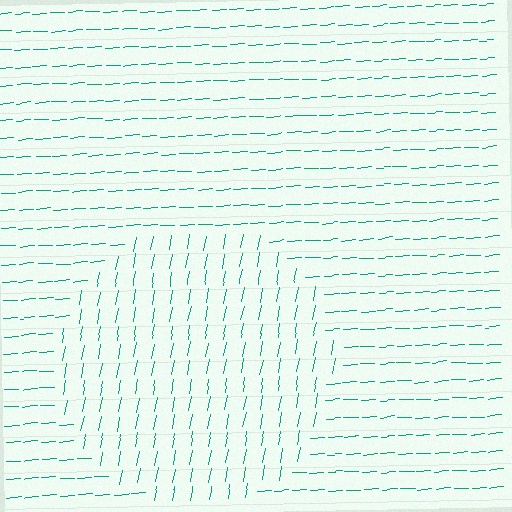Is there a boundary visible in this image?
Yes, there is a texture boundary formed by a change in line orientation.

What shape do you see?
I see a circle.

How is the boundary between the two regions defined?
The boundary is defined purely by a change in line orientation (approximately 75 degrees difference). All lines are the same color and thickness.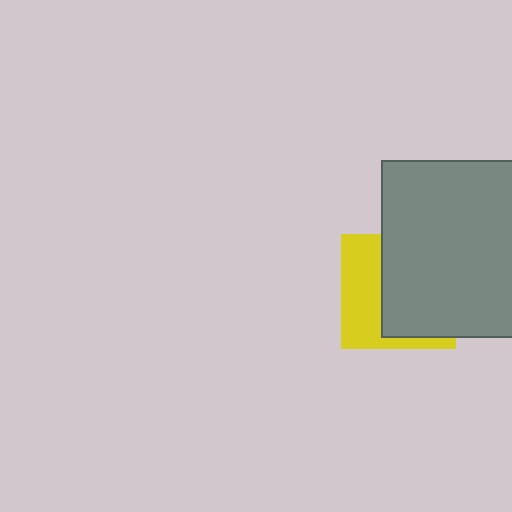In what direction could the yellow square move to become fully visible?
The yellow square could move left. That would shift it out from behind the gray rectangle entirely.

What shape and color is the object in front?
The object in front is a gray rectangle.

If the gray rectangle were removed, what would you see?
You would see the complete yellow square.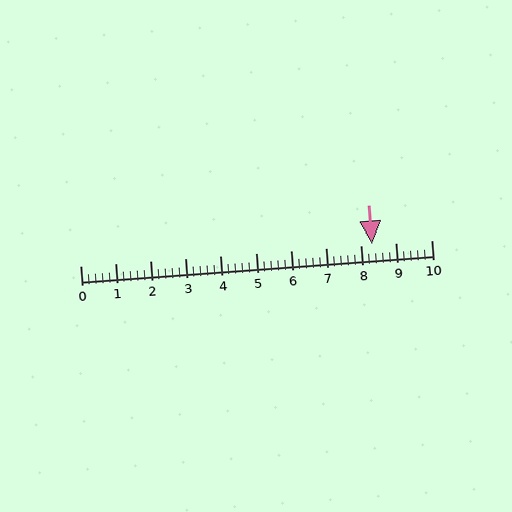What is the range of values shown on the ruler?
The ruler shows values from 0 to 10.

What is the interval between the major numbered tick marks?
The major tick marks are spaced 1 units apart.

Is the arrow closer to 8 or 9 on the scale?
The arrow is closer to 8.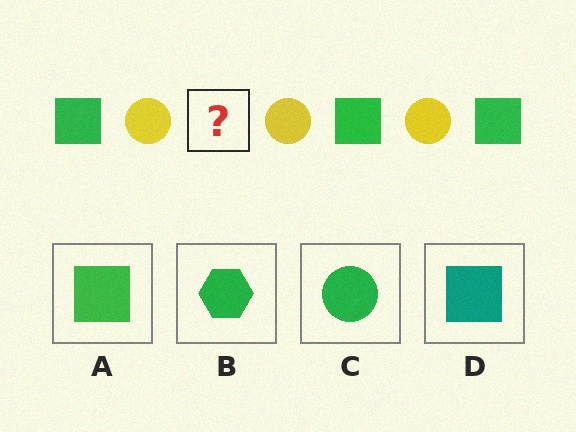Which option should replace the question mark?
Option A.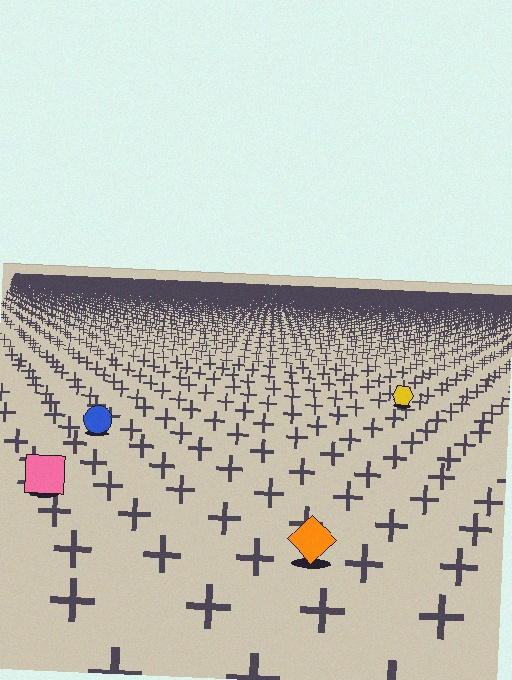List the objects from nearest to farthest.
From nearest to farthest: the orange diamond, the pink square, the blue circle, the yellow hexagon.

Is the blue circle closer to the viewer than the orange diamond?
No. The orange diamond is closer — you can tell from the texture gradient: the ground texture is coarser near it.